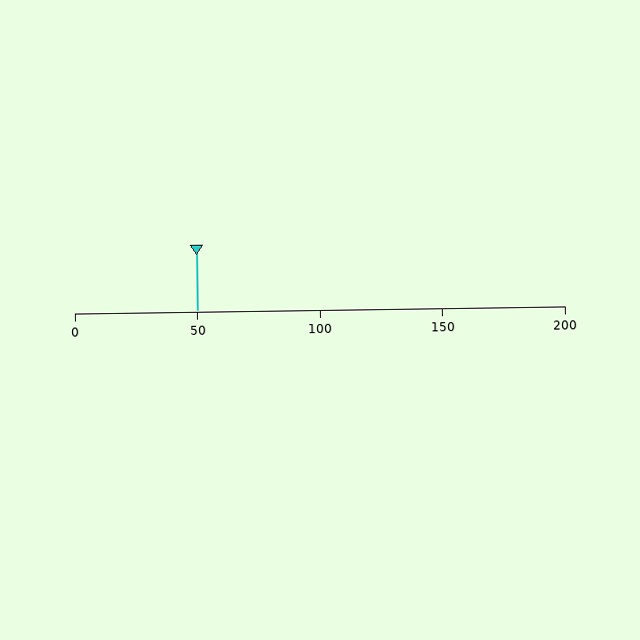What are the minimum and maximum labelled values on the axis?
The axis runs from 0 to 200.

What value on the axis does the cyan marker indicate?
The marker indicates approximately 50.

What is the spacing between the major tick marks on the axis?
The major ticks are spaced 50 apart.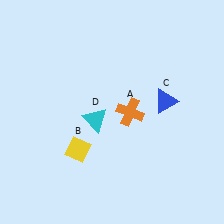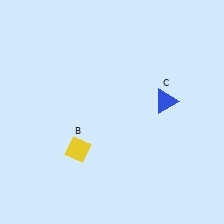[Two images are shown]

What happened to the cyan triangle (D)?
The cyan triangle (D) was removed in Image 2. It was in the bottom-left area of Image 1.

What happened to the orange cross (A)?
The orange cross (A) was removed in Image 2. It was in the bottom-right area of Image 1.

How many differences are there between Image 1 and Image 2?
There are 2 differences between the two images.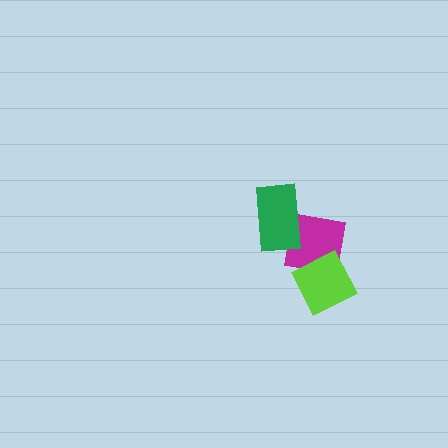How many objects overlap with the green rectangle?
1 object overlaps with the green rectangle.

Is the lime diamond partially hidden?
No, no other shape covers it.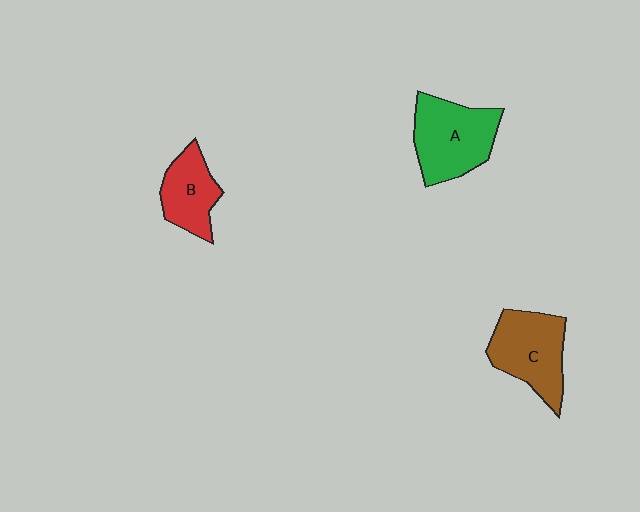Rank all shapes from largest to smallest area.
From largest to smallest: A (green), C (brown), B (red).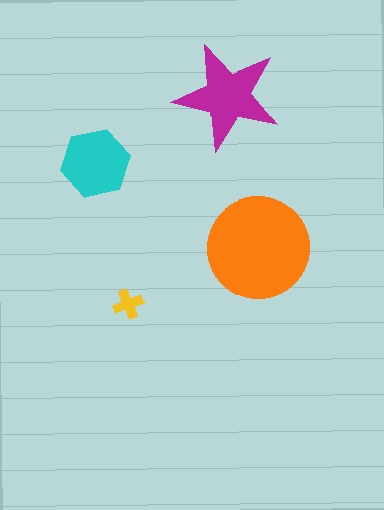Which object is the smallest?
The yellow cross.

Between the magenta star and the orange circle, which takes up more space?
The orange circle.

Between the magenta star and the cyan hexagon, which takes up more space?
The magenta star.